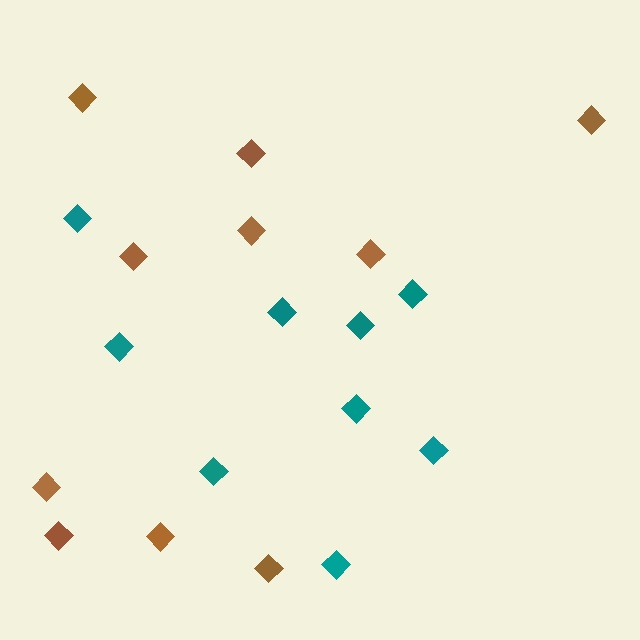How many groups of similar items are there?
There are 2 groups: one group of teal diamonds (9) and one group of brown diamonds (10).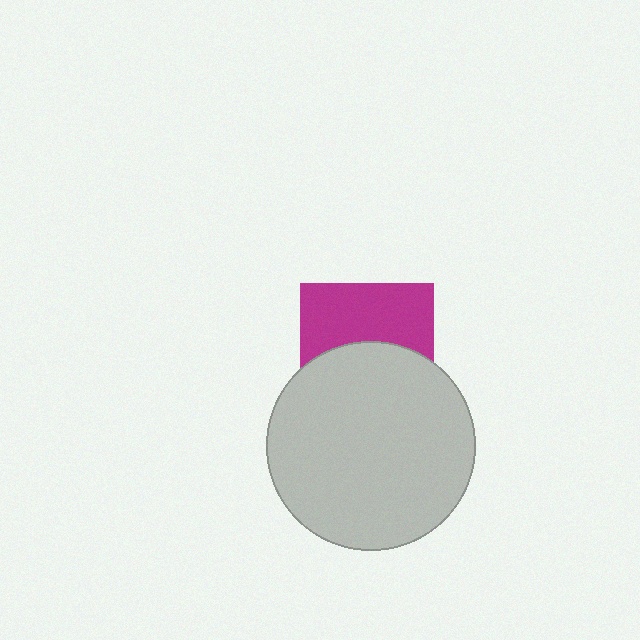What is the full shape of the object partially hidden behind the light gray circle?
The partially hidden object is a magenta square.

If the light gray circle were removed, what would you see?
You would see the complete magenta square.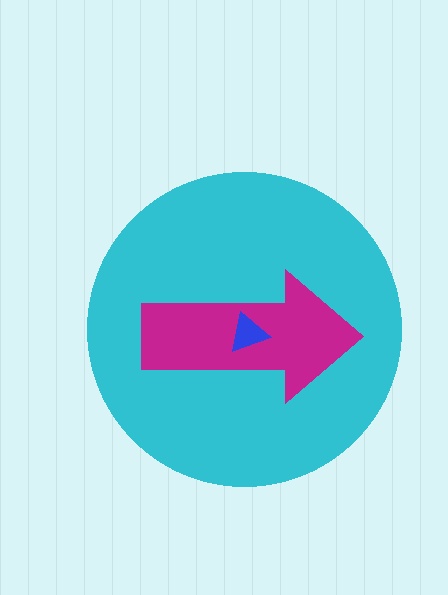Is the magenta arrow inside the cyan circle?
Yes.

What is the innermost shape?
The blue triangle.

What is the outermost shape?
The cyan circle.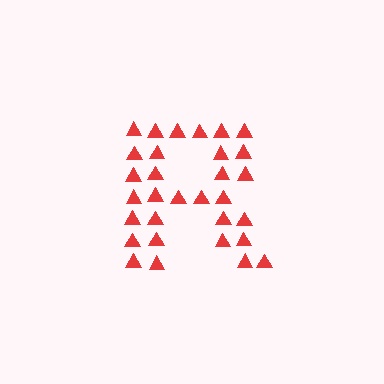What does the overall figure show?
The overall figure shows the letter R.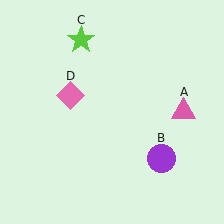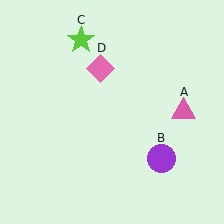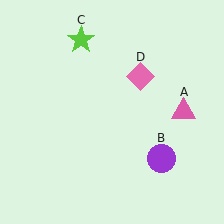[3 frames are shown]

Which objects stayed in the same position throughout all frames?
Pink triangle (object A) and purple circle (object B) and lime star (object C) remained stationary.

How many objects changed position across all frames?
1 object changed position: pink diamond (object D).